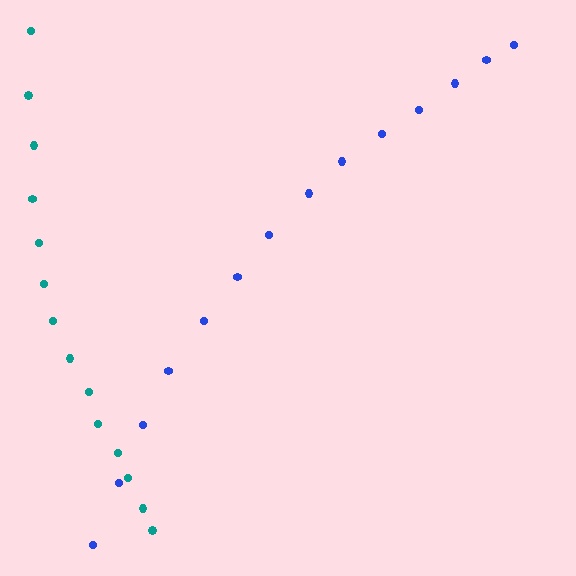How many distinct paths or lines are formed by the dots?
There are 2 distinct paths.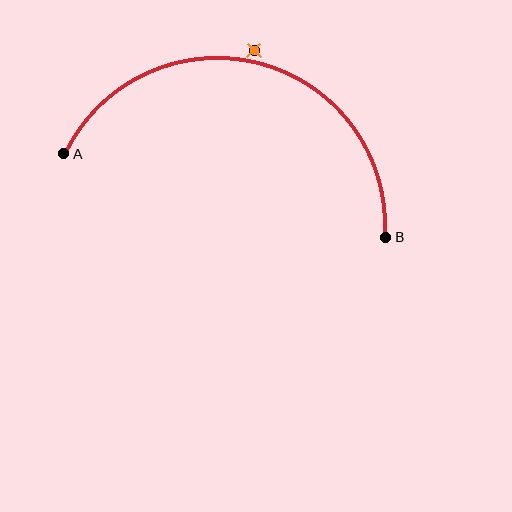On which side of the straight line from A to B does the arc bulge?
The arc bulges above the straight line connecting A and B.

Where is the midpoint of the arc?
The arc midpoint is the point on the curve farthest from the straight line joining A and B. It sits above that line.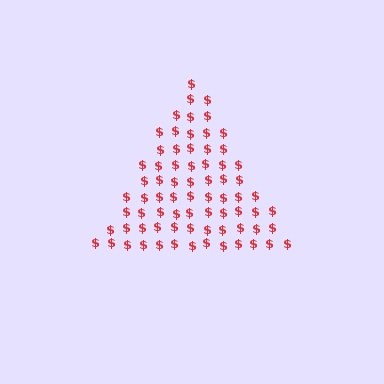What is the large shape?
The large shape is a triangle.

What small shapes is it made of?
It is made of small dollar signs.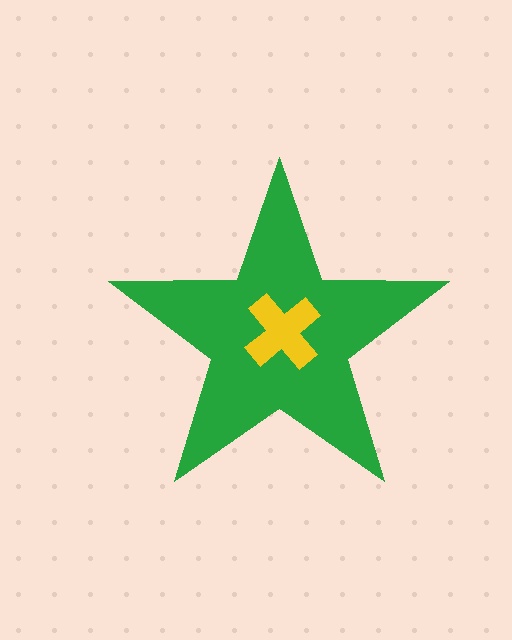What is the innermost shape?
The yellow cross.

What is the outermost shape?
The green star.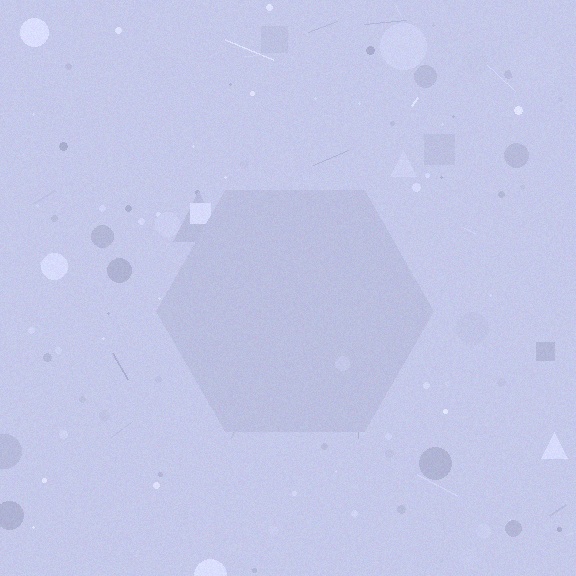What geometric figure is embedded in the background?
A hexagon is embedded in the background.